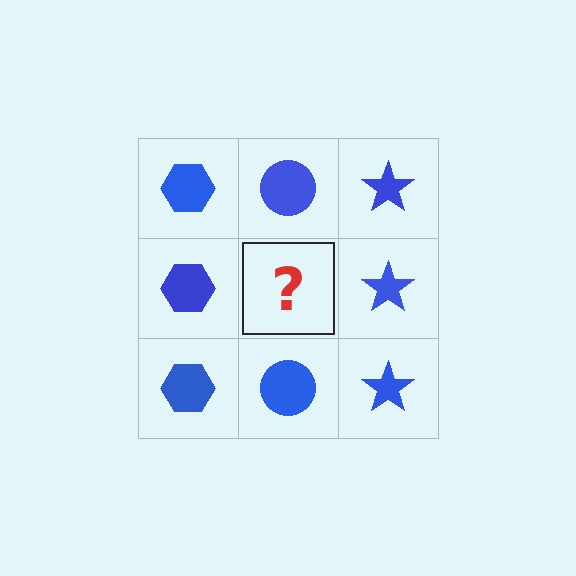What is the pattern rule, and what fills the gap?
The rule is that each column has a consistent shape. The gap should be filled with a blue circle.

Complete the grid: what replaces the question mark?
The question mark should be replaced with a blue circle.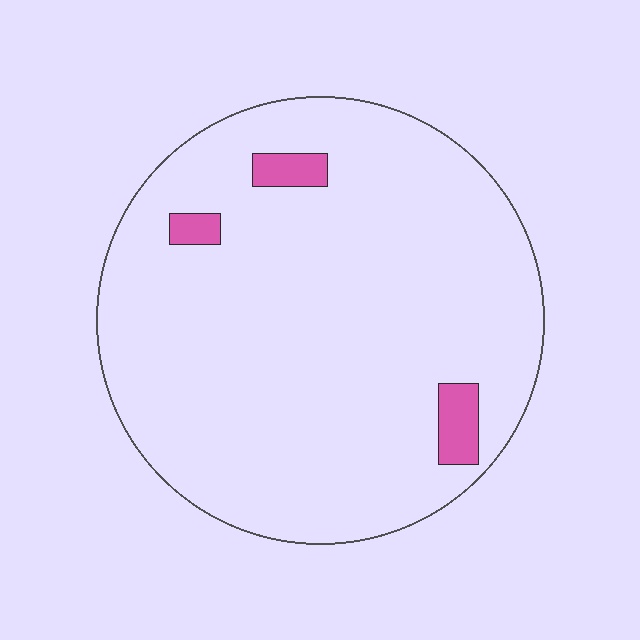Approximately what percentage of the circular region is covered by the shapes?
Approximately 5%.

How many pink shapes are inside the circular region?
3.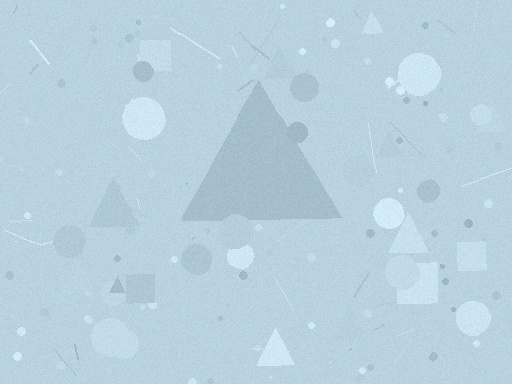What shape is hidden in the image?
A triangle is hidden in the image.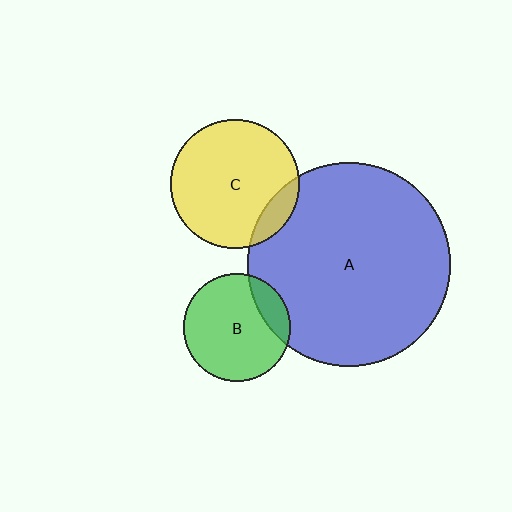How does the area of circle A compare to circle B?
Approximately 3.6 times.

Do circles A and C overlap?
Yes.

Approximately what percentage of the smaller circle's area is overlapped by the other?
Approximately 10%.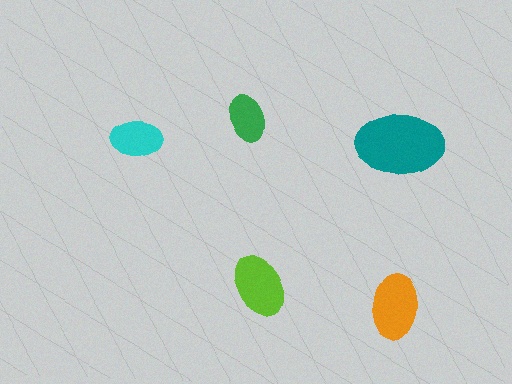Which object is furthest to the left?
The cyan ellipse is leftmost.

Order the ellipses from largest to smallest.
the teal one, the orange one, the lime one, the cyan one, the green one.